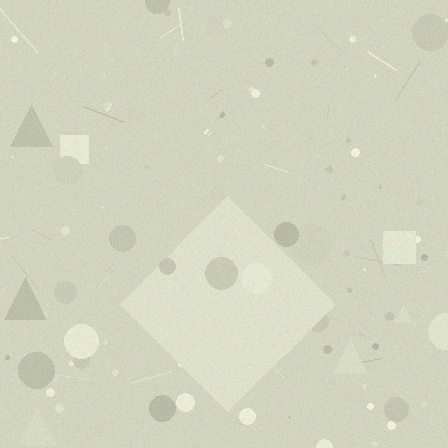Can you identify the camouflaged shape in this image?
The camouflaged shape is a diamond.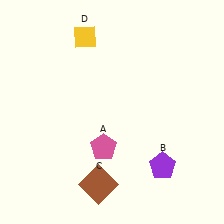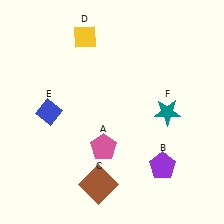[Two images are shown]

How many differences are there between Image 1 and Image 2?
There are 2 differences between the two images.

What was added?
A blue diamond (E), a teal star (F) were added in Image 2.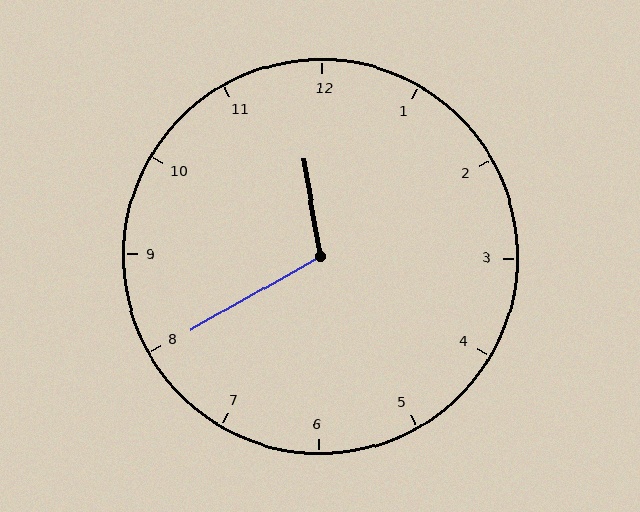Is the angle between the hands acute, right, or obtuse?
It is obtuse.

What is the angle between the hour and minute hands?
Approximately 110 degrees.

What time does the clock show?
11:40.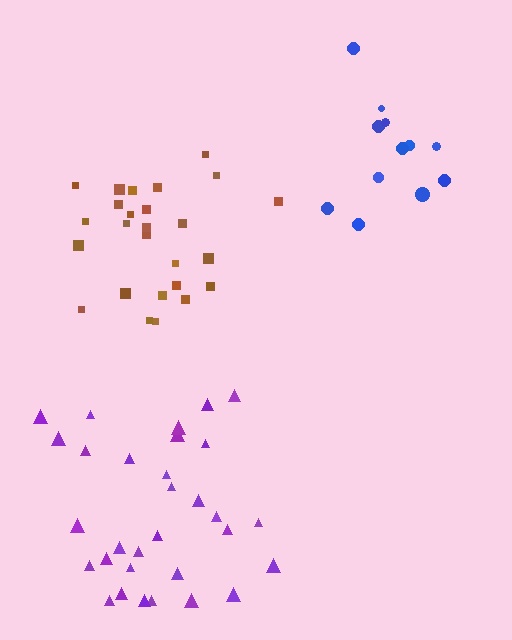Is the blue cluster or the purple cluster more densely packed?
Purple.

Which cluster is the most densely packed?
Brown.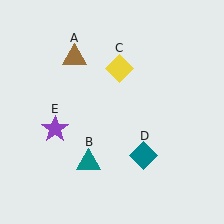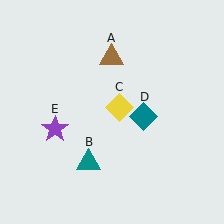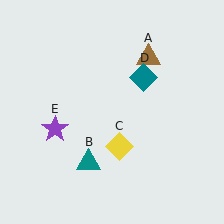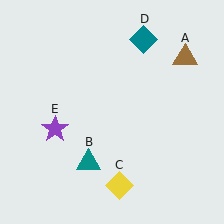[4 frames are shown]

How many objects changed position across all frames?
3 objects changed position: brown triangle (object A), yellow diamond (object C), teal diamond (object D).